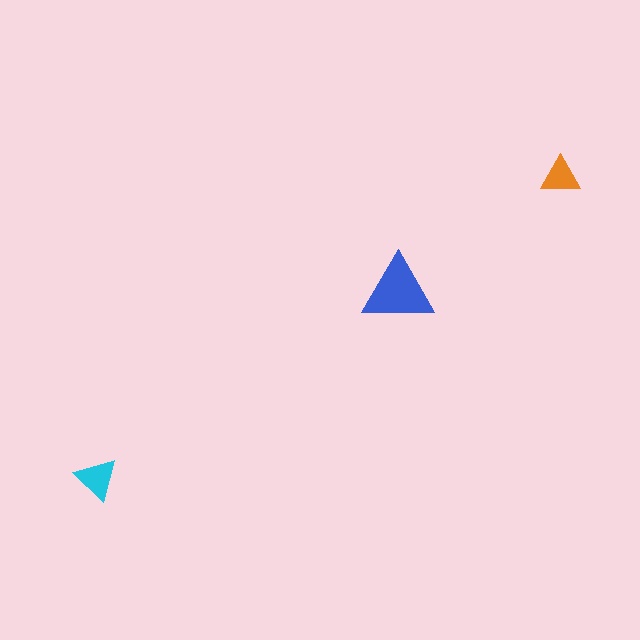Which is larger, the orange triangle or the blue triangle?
The blue one.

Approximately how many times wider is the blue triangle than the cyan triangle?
About 1.5 times wider.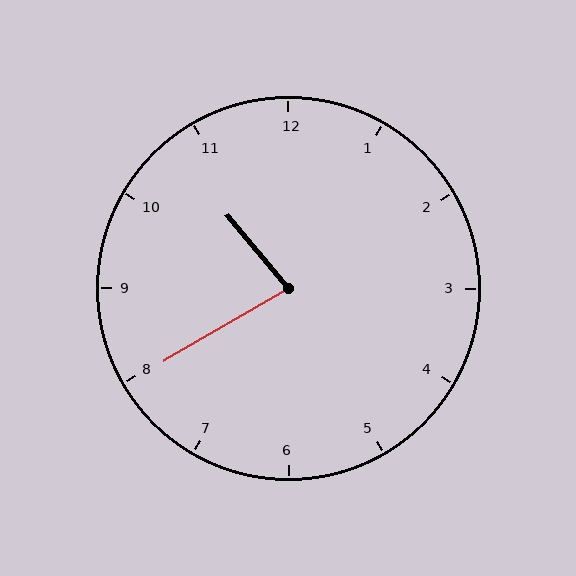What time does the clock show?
10:40.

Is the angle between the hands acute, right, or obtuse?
It is acute.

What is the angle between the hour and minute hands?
Approximately 80 degrees.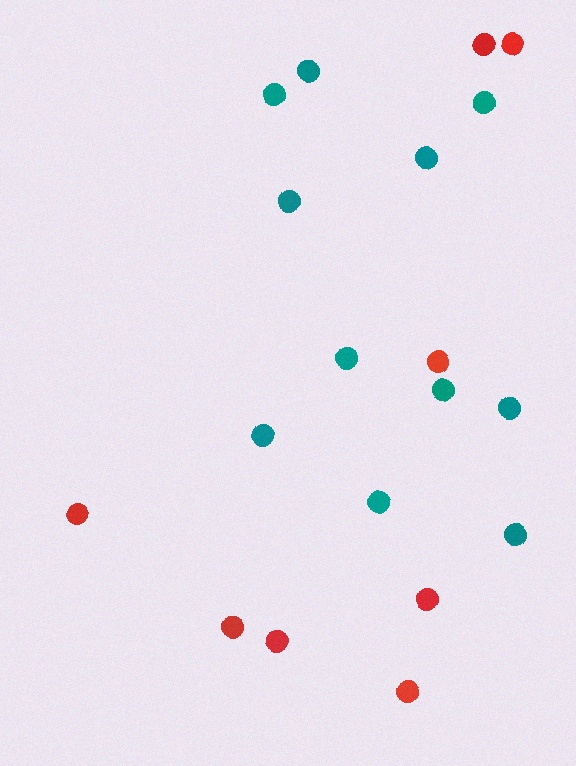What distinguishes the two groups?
There are 2 groups: one group of red circles (8) and one group of teal circles (11).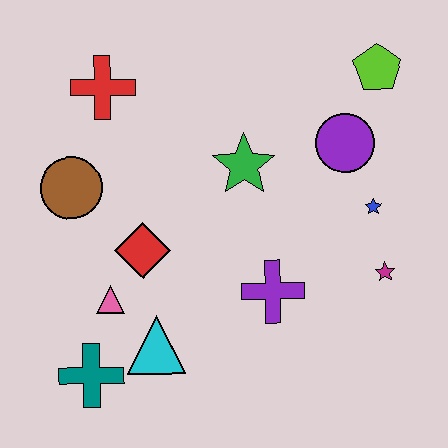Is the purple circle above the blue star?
Yes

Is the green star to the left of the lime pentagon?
Yes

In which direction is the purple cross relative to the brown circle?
The purple cross is to the right of the brown circle.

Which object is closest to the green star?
The purple circle is closest to the green star.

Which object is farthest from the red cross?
The magenta star is farthest from the red cross.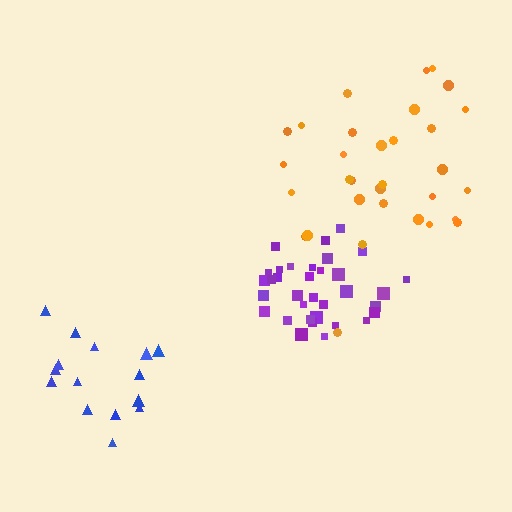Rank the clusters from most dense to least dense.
purple, orange, blue.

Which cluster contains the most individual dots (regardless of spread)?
Purple (34).